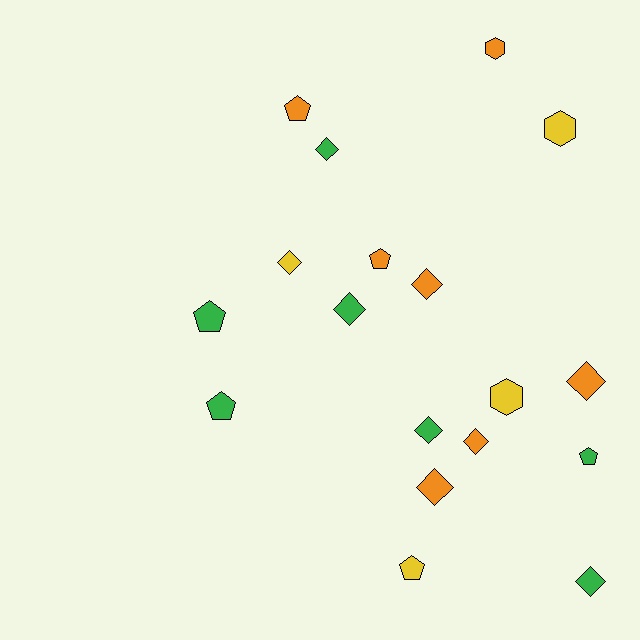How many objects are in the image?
There are 18 objects.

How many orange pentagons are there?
There are 2 orange pentagons.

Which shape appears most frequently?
Diamond, with 9 objects.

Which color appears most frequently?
Green, with 7 objects.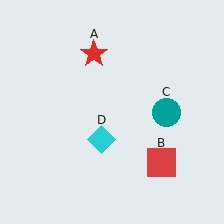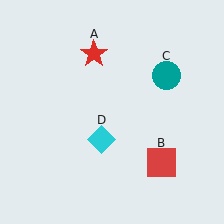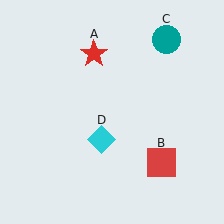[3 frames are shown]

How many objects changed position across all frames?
1 object changed position: teal circle (object C).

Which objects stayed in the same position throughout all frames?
Red star (object A) and red square (object B) and cyan diamond (object D) remained stationary.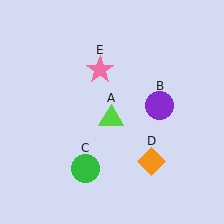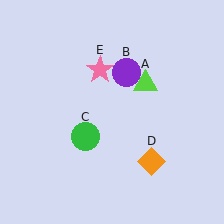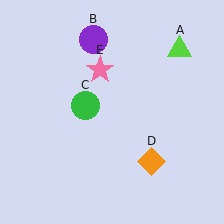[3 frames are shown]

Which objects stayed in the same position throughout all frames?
Orange diamond (object D) and pink star (object E) remained stationary.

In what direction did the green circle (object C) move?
The green circle (object C) moved up.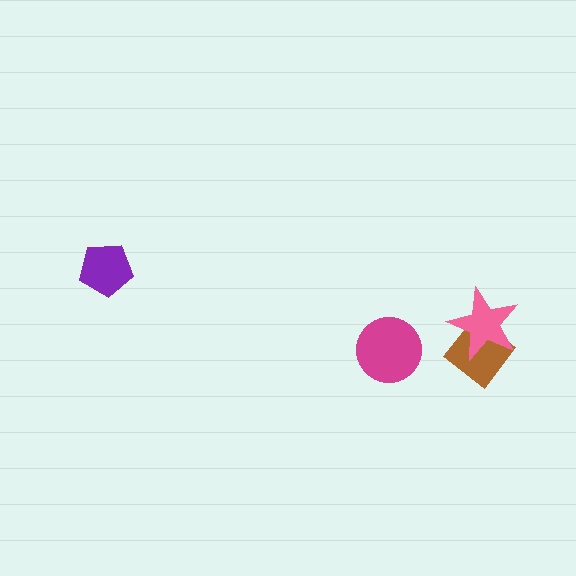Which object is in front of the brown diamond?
The pink star is in front of the brown diamond.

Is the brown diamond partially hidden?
Yes, it is partially covered by another shape.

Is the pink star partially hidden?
No, no other shape covers it.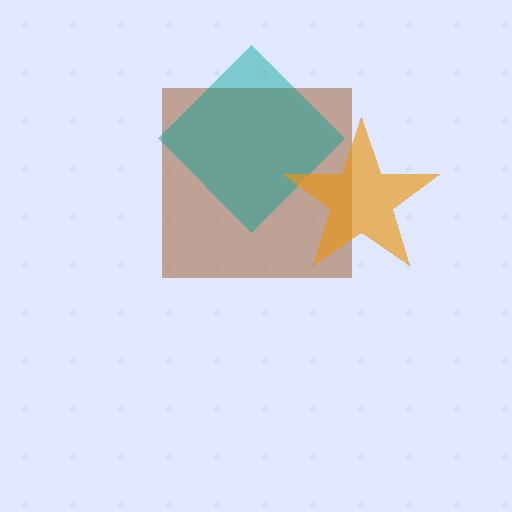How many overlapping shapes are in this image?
There are 3 overlapping shapes in the image.